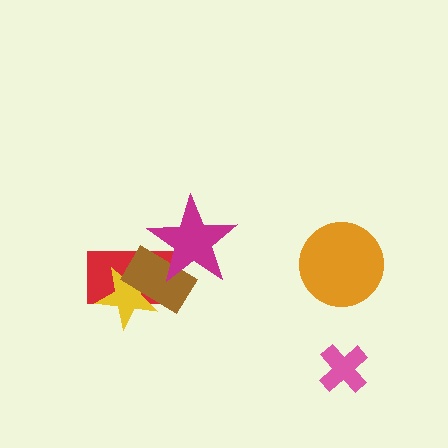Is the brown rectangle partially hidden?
Yes, it is partially covered by another shape.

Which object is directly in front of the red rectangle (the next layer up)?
The yellow star is directly in front of the red rectangle.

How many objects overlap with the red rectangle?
3 objects overlap with the red rectangle.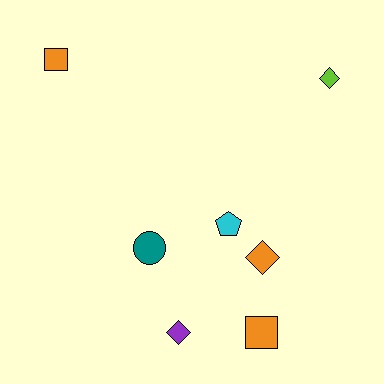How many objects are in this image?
There are 7 objects.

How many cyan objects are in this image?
There is 1 cyan object.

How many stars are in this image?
There are no stars.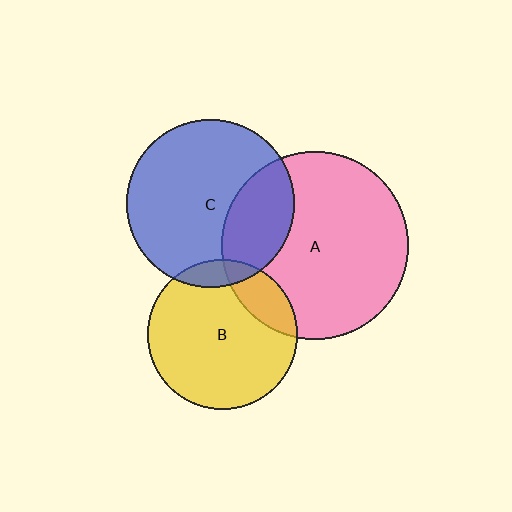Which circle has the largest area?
Circle A (pink).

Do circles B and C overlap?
Yes.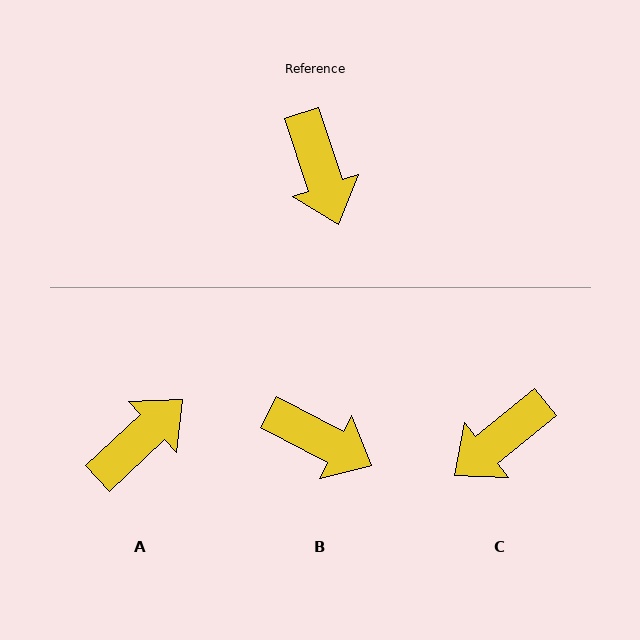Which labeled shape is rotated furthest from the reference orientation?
A, about 114 degrees away.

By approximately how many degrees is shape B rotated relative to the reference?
Approximately 44 degrees counter-clockwise.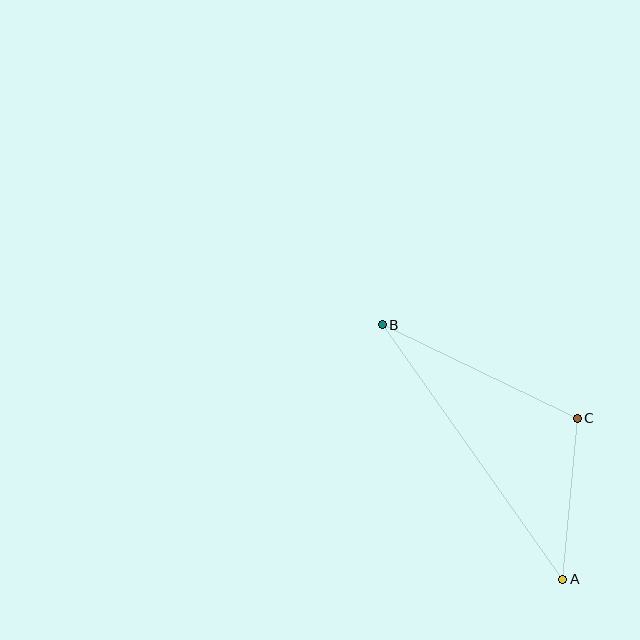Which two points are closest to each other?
Points A and C are closest to each other.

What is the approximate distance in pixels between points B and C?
The distance between B and C is approximately 216 pixels.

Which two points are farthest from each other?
Points A and B are farthest from each other.